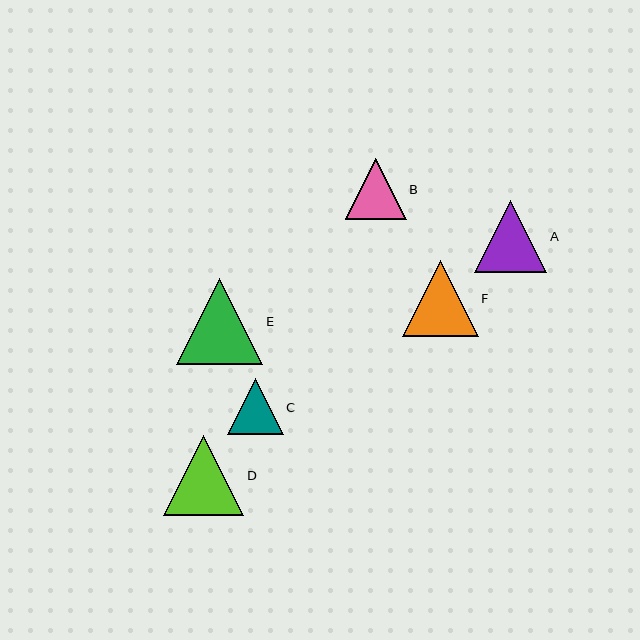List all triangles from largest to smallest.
From largest to smallest: E, D, F, A, B, C.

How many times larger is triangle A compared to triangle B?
Triangle A is approximately 1.2 times the size of triangle B.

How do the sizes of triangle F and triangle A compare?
Triangle F and triangle A are approximately the same size.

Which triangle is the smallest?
Triangle C is the smallest with a size of approximately 56 pixels.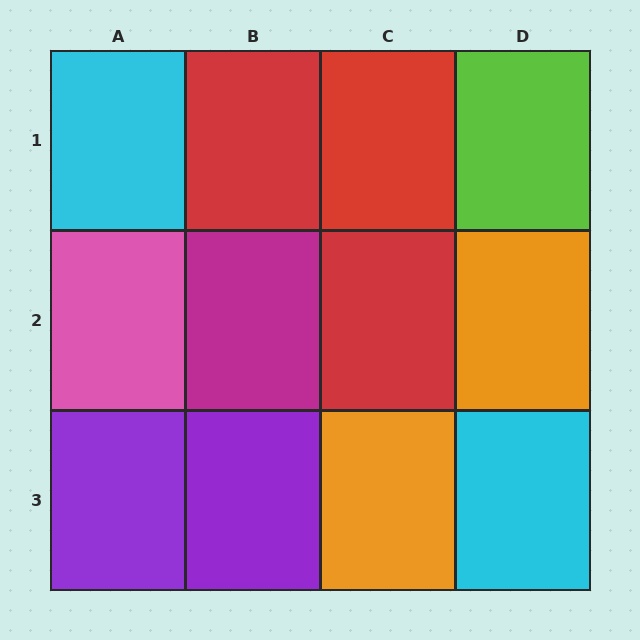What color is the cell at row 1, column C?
Red.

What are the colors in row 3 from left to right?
Purple, purple, orange, cyan.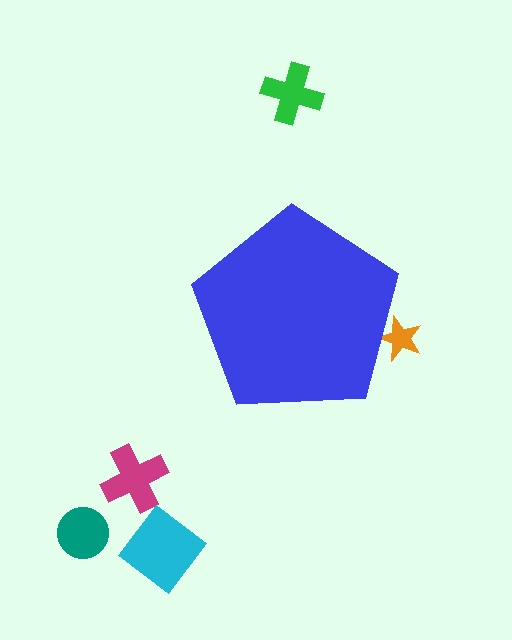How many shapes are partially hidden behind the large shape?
1 shape is partially hidden.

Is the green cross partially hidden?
No, the green cross is fully visible.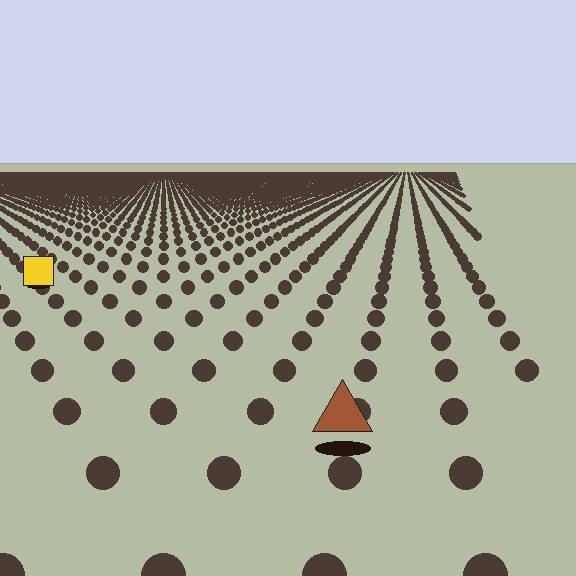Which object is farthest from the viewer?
The yellow square is farthest from the viewer. It appears smaller and the ground texture around it is denser.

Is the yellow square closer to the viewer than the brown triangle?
No. The brown triangle is closer — you can tell from the texture gradient: the ground texture is coarser near it.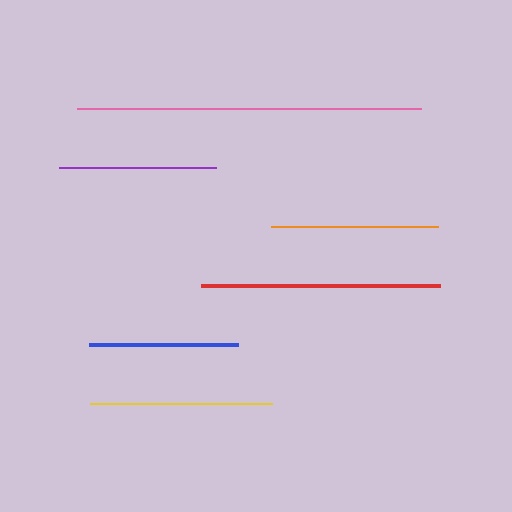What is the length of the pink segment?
The pink segment is approximately 344 pixels long.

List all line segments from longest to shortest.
From longest to shortest: pink, red, yellow, orange, purple, blue.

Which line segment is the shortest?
The blue line is the shortest at approximately 148 pixels.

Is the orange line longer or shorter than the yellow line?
The yellow line is longer than the orange line.